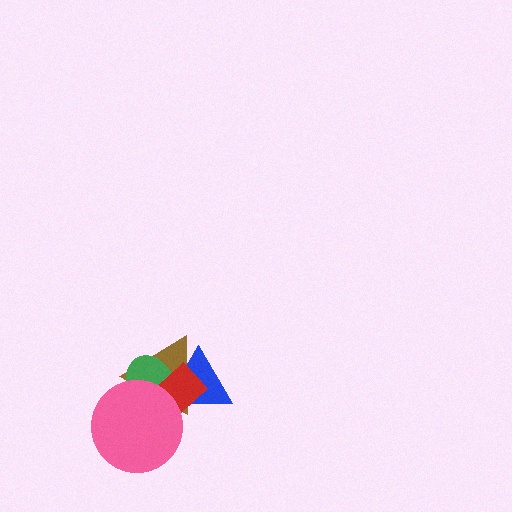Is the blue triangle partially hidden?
Yes, it is partially covered by another shape.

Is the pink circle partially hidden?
No, no other shape covers it.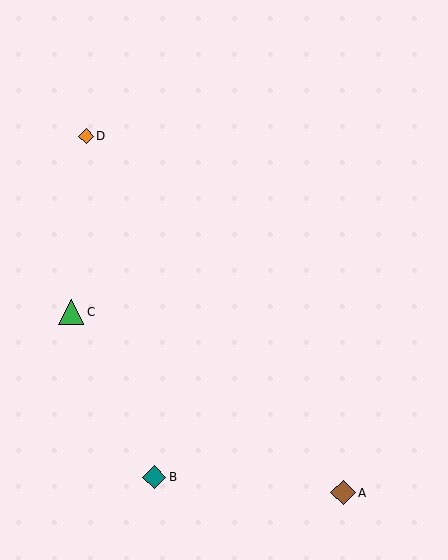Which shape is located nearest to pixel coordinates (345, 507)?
The brown diamond (labeled A) at (343, 493) is nearest to that location.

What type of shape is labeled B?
Shape B is a teal diamond.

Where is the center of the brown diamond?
The center of the brown diamond is at (343, 493).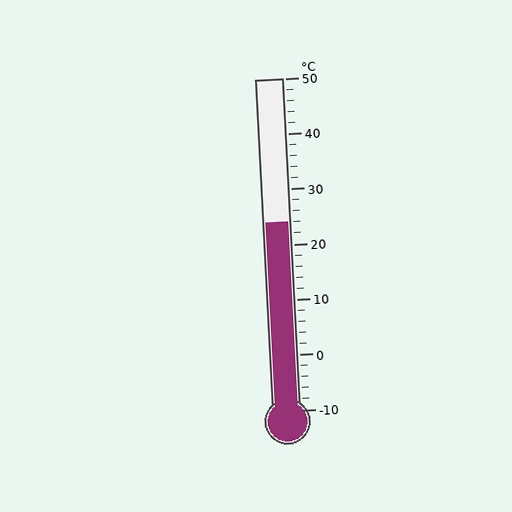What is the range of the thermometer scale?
The thermometer scale ranges from -10°C to 50°C.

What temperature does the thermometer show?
The thermometer shows approximately 24°C.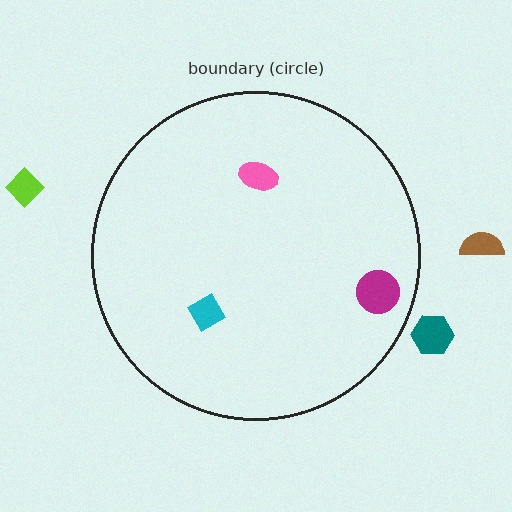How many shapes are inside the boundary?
3 inside, 3 outside.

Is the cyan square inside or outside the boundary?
Inside.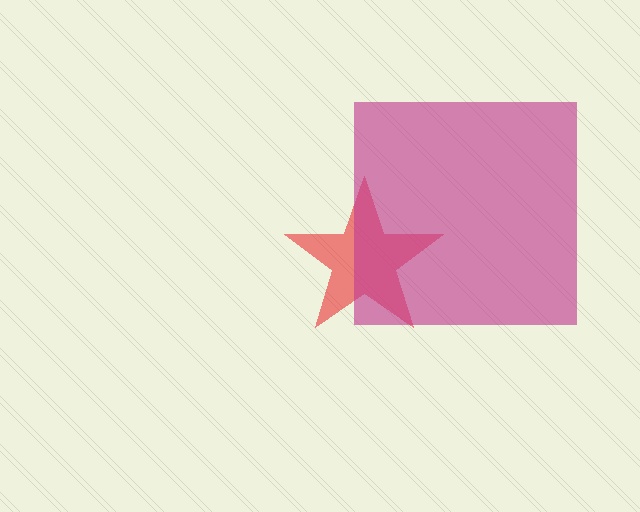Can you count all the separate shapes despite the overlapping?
Yes, there are 2 separate shapes.